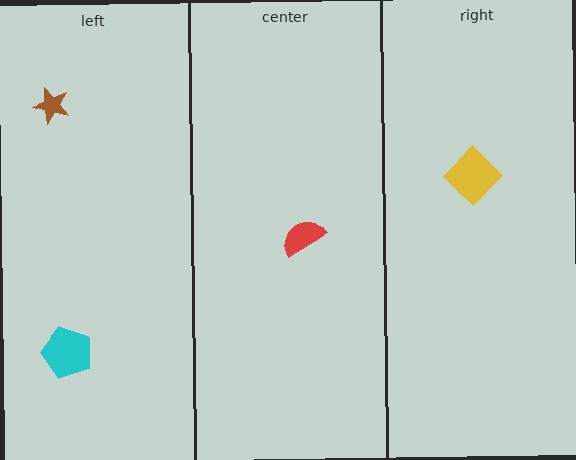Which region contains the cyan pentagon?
The left region.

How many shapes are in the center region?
1.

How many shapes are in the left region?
2.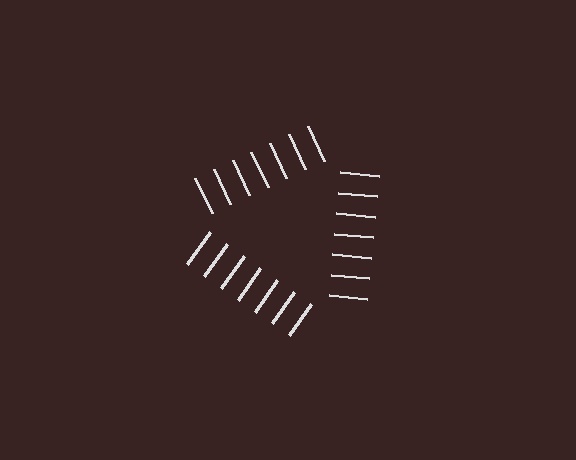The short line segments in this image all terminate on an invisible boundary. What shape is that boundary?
An illusory triangle — the line segments terminate on its edges but no continuous stroke is drawn.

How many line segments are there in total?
21 — 7 along each of the 3 edges.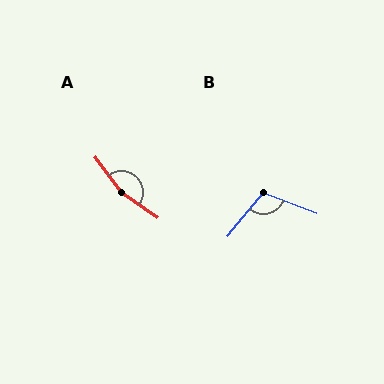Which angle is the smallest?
B, at approximately 108 degrees.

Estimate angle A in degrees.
Approximately 161 degrees.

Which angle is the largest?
A, at approximately 161 degrees.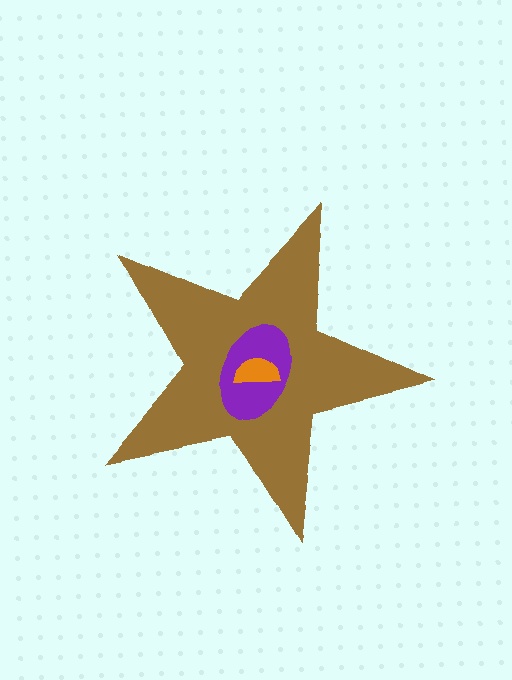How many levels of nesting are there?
3.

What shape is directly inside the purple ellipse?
The orange semicircle.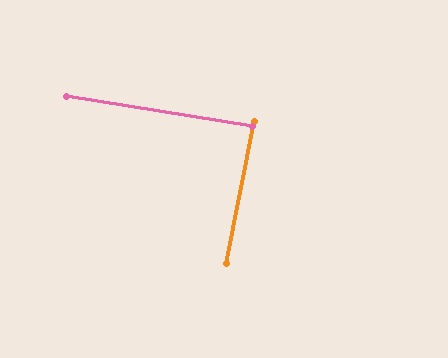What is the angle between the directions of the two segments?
Approximately 88 degrees.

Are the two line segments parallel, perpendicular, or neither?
Perpendicular — they meet at approximately 88°.